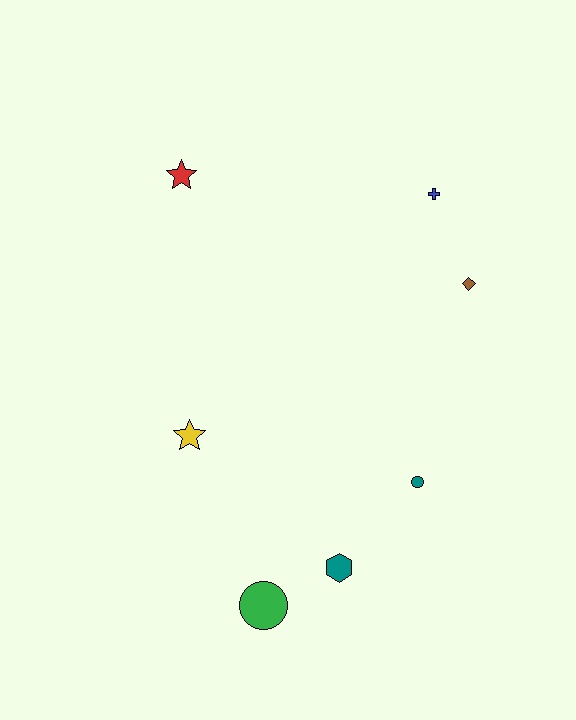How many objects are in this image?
There are 7 objects.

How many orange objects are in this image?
There are no orange objects.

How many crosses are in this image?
There is 1 cross.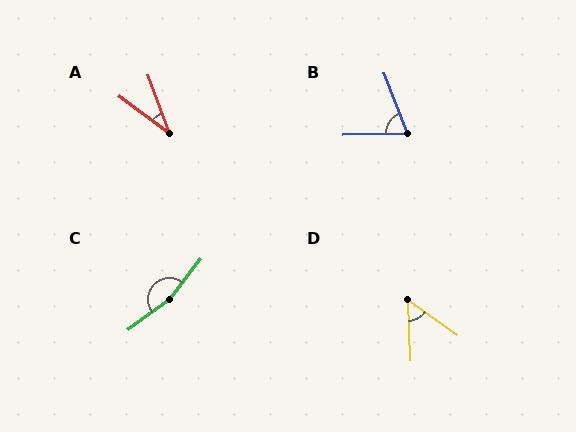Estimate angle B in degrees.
Approximately 70 degrees.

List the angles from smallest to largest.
A (33°), D (52°), B (70°), C (164°).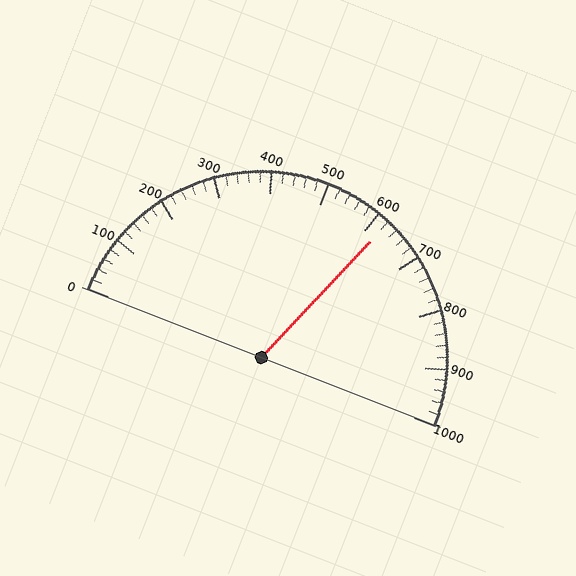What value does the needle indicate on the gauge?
The needle indicates approximately 620.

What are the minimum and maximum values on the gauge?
The gauge ranges from 0 to 1000.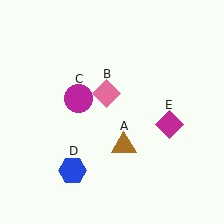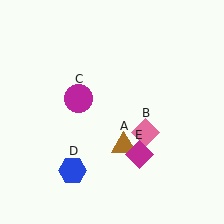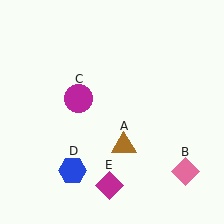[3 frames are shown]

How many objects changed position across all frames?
2 objects changed position: pink diamond (object B), magenta diamond (object E).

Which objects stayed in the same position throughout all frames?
Brown triangle (object A) and magenta circle (object C) and blue hexagon (object D) remained stationary.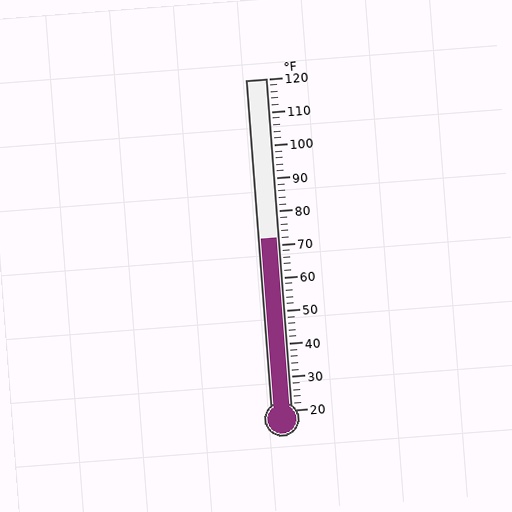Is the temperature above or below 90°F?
The temperature is below 90°F.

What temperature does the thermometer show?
The thermometer shows approximately 72°F.